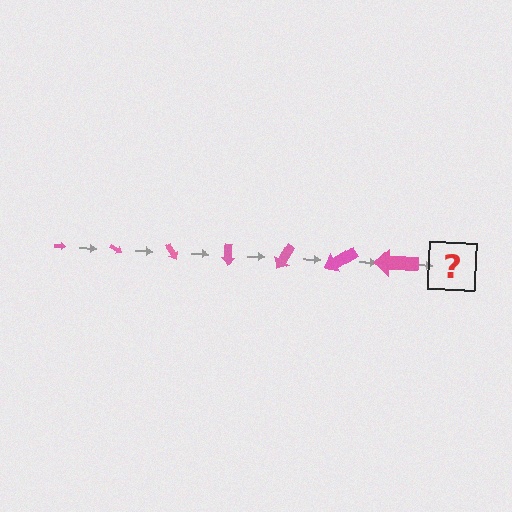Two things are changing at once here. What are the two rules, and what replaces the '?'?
The two rules are that the arrow grows larger each step and it rotates 30 degrees each step. The '?' should be an arrow, larger than the previous one and rotated 210 degrees from the start.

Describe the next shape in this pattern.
It should be an arrow, larger than the previous one and rotated 210 degrees from the start.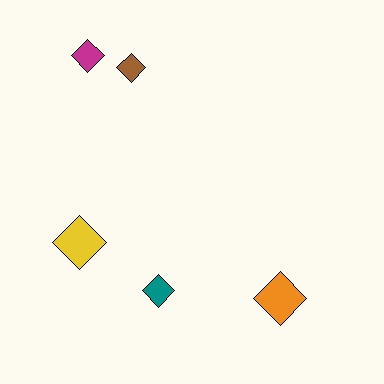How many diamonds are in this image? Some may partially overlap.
There are 5 diamonds.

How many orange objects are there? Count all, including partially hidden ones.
There is 1 orange object.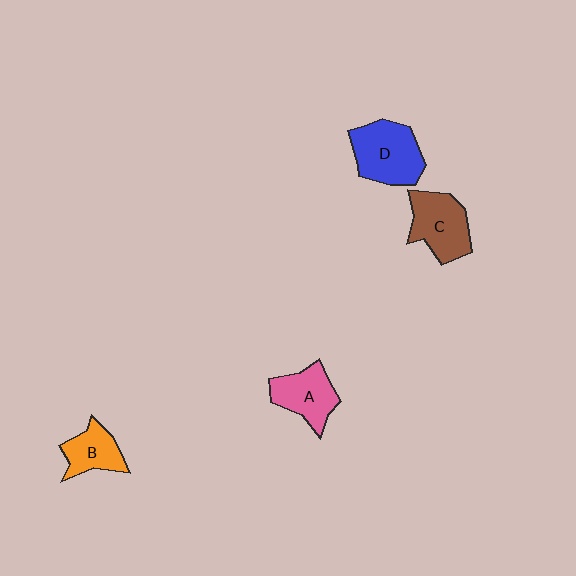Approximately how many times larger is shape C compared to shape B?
Approximately 1.4 times.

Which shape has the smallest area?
Shape B (orange).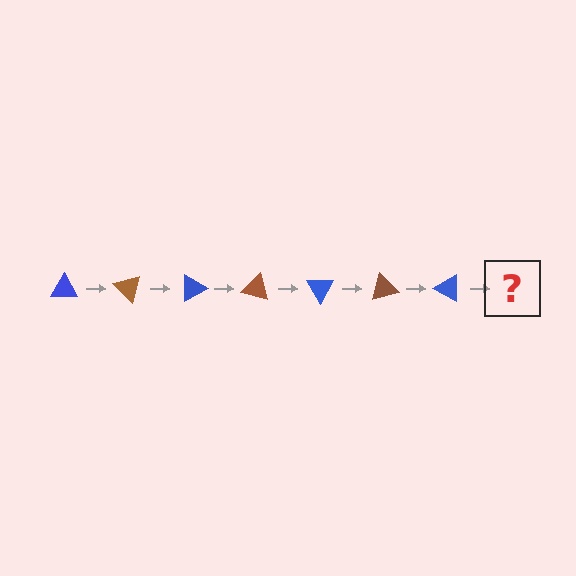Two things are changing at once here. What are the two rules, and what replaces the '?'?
The two rules are that it rotates 45 degrees each step and the color cycles through blue and brown. The '?' should be a brown triangle, rotated 315 degrees from the start.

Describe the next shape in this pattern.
It should be a brown triangle, rotated 315 degrees from the start.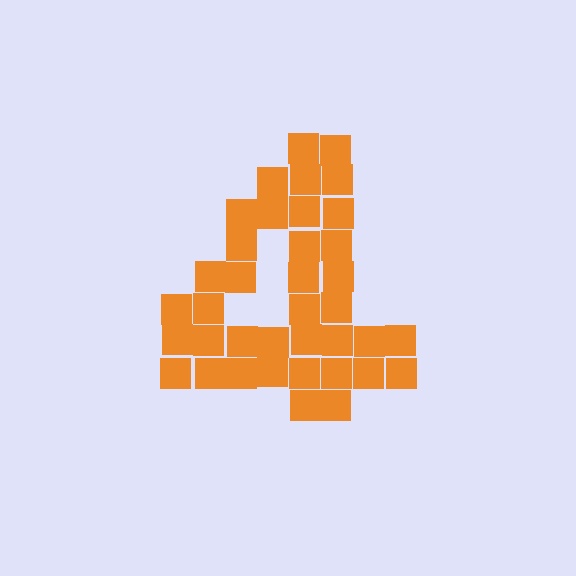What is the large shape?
The large shape is the digit 4.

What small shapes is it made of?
It is made of small squares.